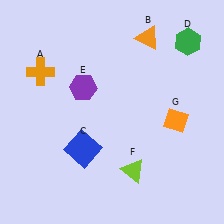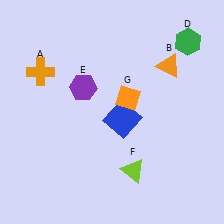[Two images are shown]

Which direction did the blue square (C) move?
The blue square (C) moved right.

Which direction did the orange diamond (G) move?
The orange diamond (G) moved left.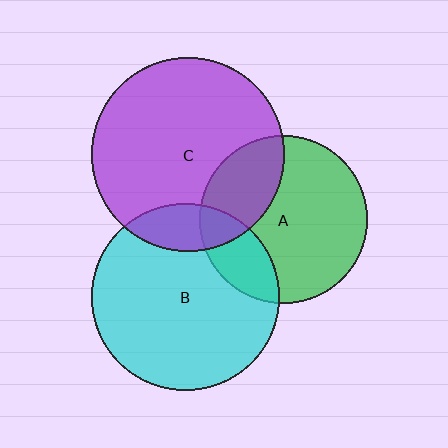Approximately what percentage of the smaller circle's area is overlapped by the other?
Approximately 15%.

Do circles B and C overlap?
Yes.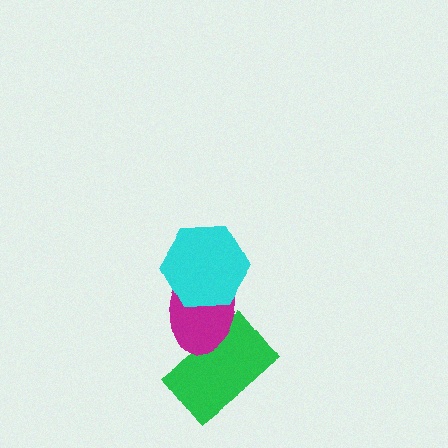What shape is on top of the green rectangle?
The magenta ellipse is on top of the green rectangle.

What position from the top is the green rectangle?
The green rectangle is 3rd from the top.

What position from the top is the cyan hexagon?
The cyan hexagon is 1st from the top.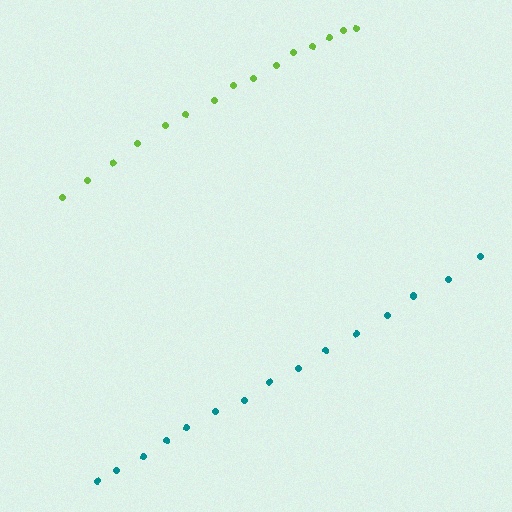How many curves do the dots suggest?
There are 2 distinct paths.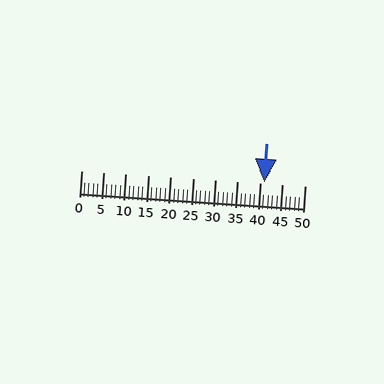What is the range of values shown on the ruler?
The ruler shows values from 0 to 50.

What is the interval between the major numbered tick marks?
The major tick marks are spaced 5 units apart.